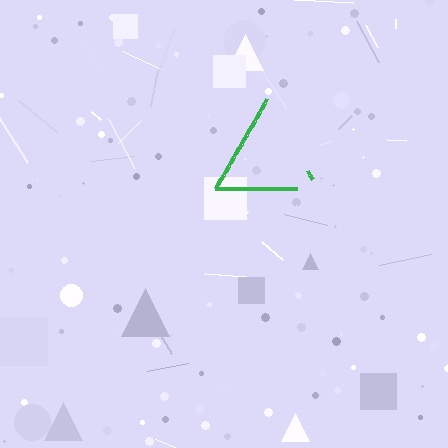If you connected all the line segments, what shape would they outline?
They would outline a triangle.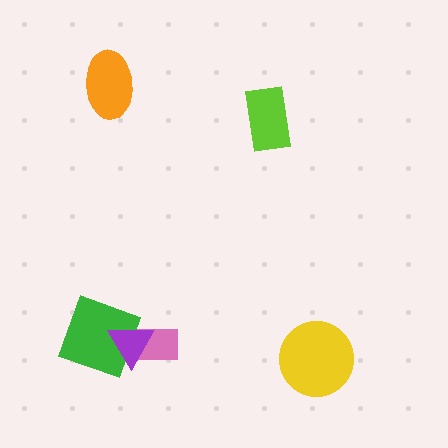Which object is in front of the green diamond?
The purple triangle is in front of the green diamond.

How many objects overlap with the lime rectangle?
0 objects overlap with the lime rectangle.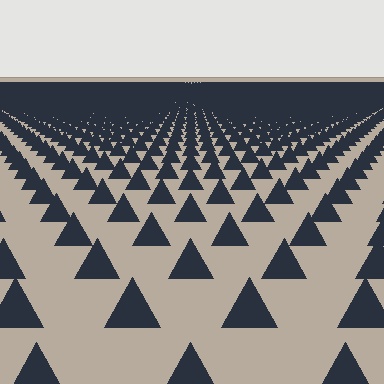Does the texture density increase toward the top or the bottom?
Density increases toward the top.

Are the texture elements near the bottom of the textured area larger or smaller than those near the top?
Larger. Near the bottom, elements are closer to the viewer and appear at a bigger on-screen size.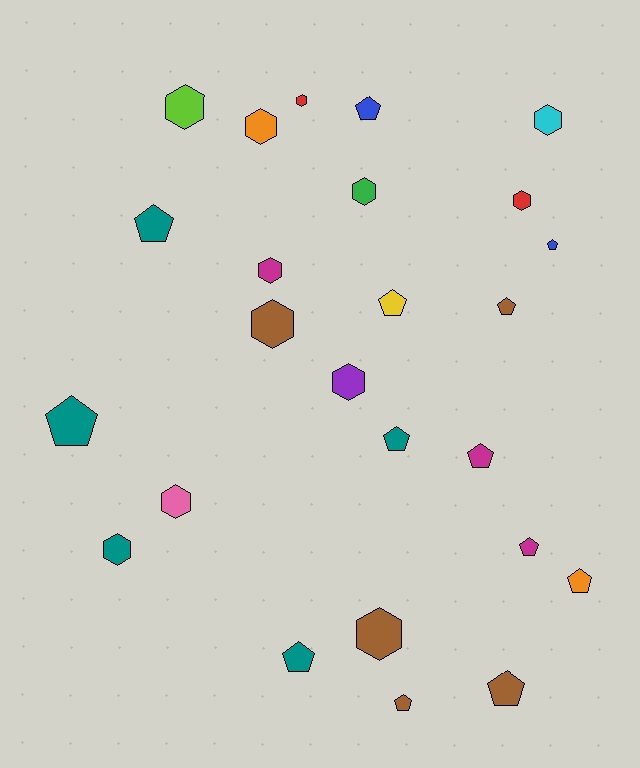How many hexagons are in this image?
There are 12 hexagons.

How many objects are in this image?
There are 25 objects.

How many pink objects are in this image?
There is 1 pink object.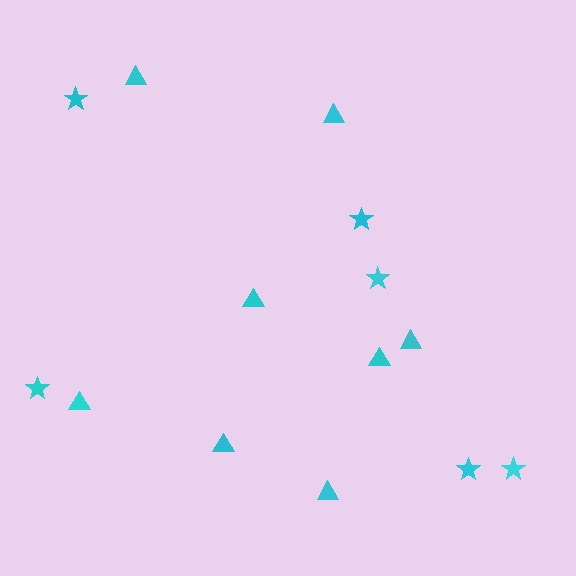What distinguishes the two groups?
There are 2 groups: one group of stars (6) and one group of triangles (8).